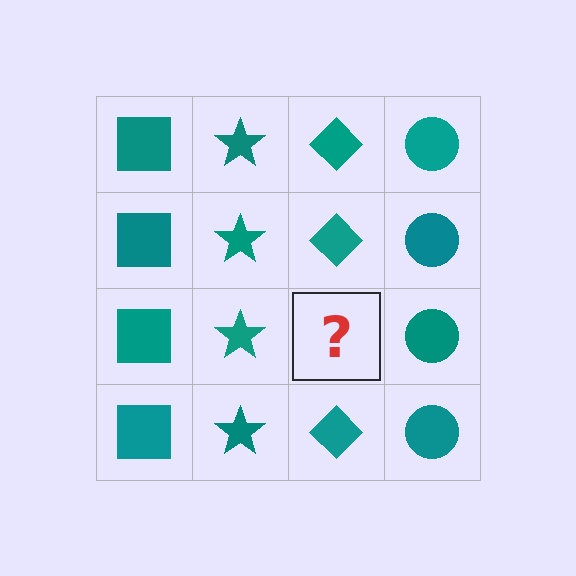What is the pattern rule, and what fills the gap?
The rule is that each column has a consistent shape. The gap should be filled with a teal diamond.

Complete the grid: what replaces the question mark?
The question mark should be replaced with a teal diamond.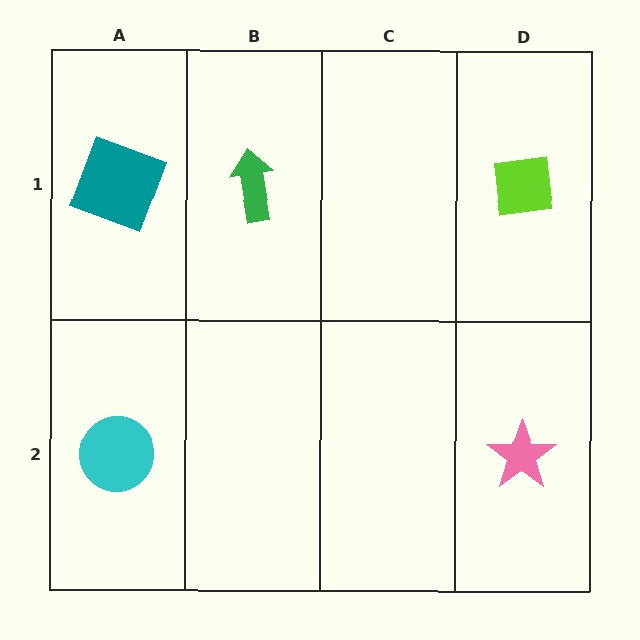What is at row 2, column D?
A pink star.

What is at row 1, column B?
A green arrow.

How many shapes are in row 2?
2 shapes.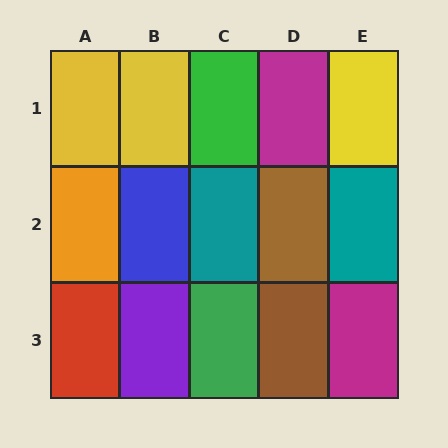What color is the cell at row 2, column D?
Brown.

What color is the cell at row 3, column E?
Magenta.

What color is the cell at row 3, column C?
Green.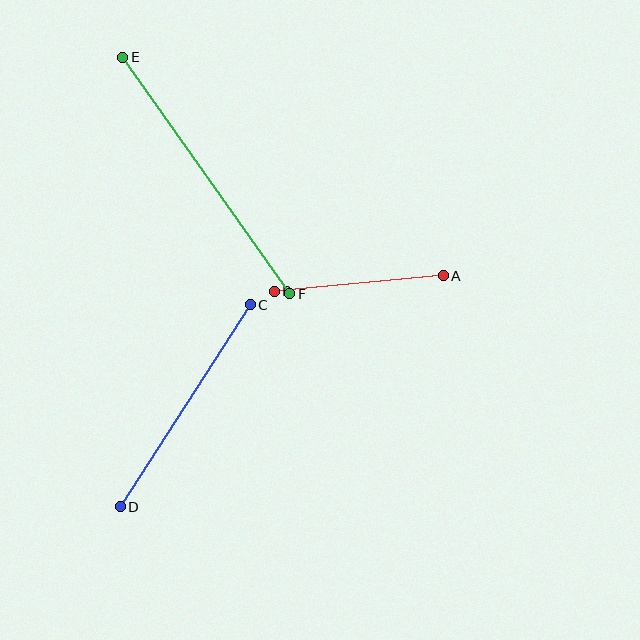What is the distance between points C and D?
The distance is approximately 240 pixels.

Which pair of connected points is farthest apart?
Points E and F are farthest apart.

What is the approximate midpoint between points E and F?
The midpoint is at approximately (206, 175) pixels.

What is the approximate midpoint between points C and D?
The midpoint is at approximately (185, 406) pixels.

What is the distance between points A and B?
The distance is approximately 170 pixels.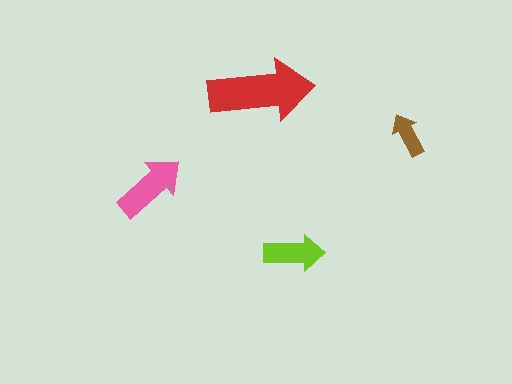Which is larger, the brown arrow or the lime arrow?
The lime one.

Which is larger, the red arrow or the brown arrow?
The red one.